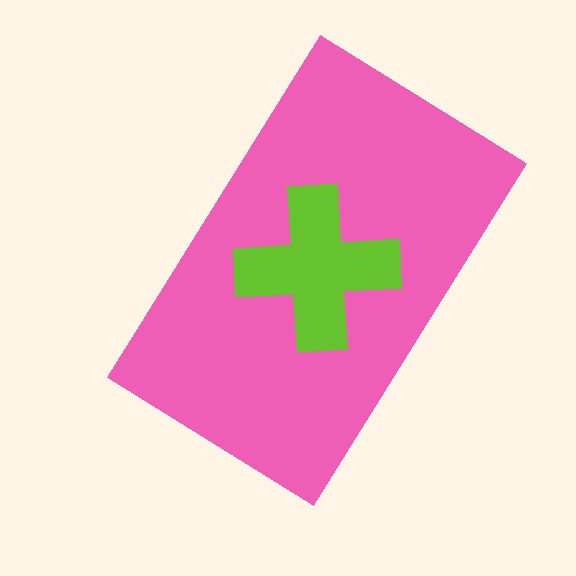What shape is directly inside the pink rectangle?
The lime cross.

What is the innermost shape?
The lime cross.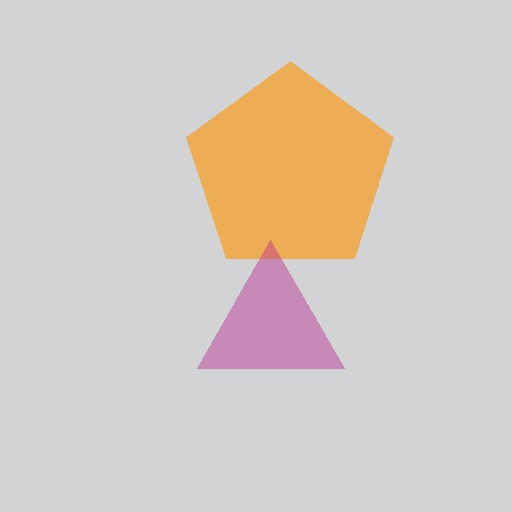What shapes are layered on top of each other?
The layered shapes are: an orange pentagon, a magenta triangle.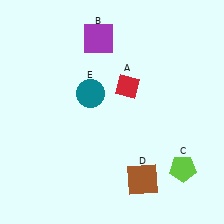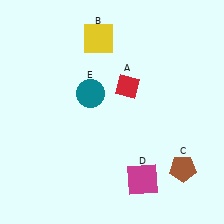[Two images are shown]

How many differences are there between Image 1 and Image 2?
There are 3 differences between the two images.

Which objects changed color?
B changed from purple to yellow. C changed from lime to brown. D changed from brown to magenta.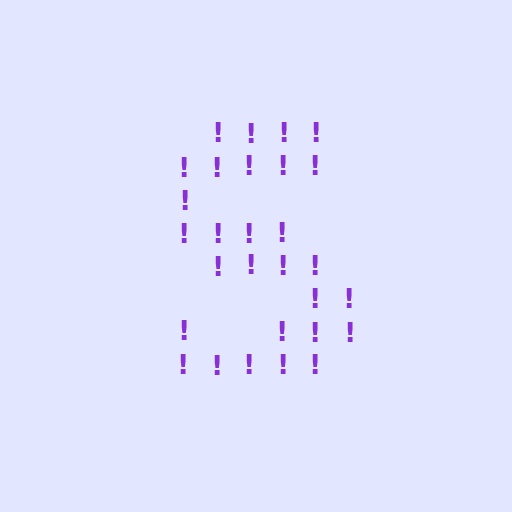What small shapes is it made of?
It is made of small exclamation marks.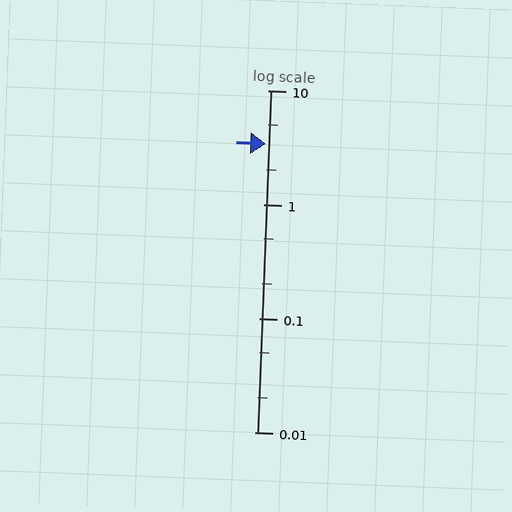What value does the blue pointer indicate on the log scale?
The pointer indicates approximately 3.4.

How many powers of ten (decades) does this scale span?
The scale spans 3 decades, from 0.01 to 10.